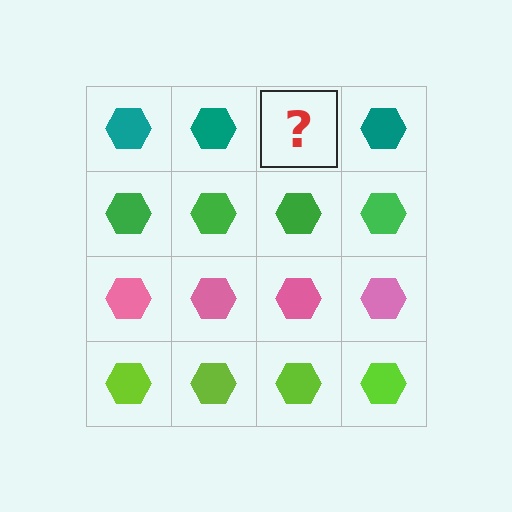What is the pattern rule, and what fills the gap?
The rule is that each row has a consistent color. The gap should be filled with a teal hexagon.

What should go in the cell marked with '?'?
The missing cell should contain a teal hexagon.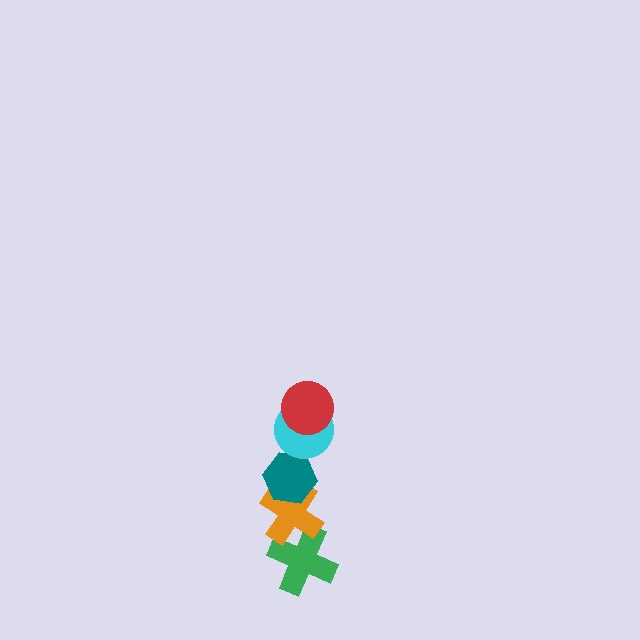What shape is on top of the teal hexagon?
The cyan circle is on top of the teal hexagon.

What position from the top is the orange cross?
The orange cross is 4th from the top.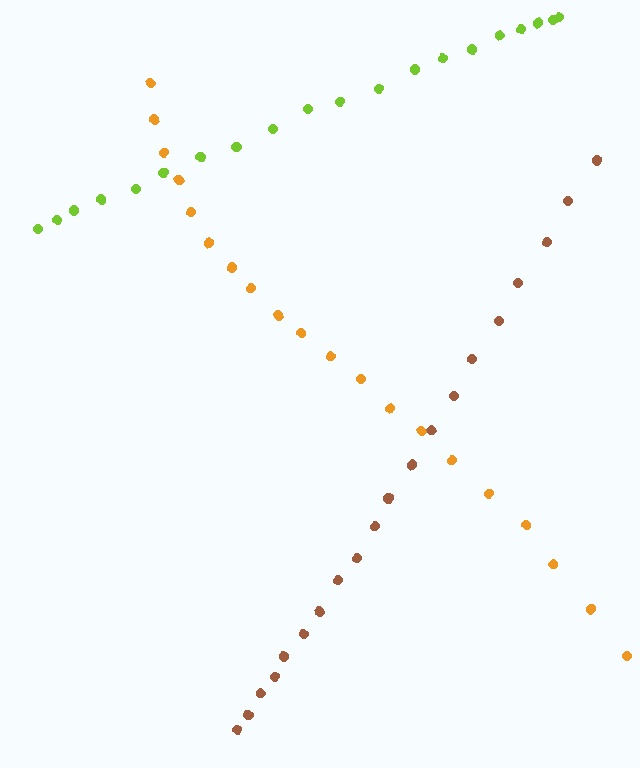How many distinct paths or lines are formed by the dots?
There are 3 distinct paths.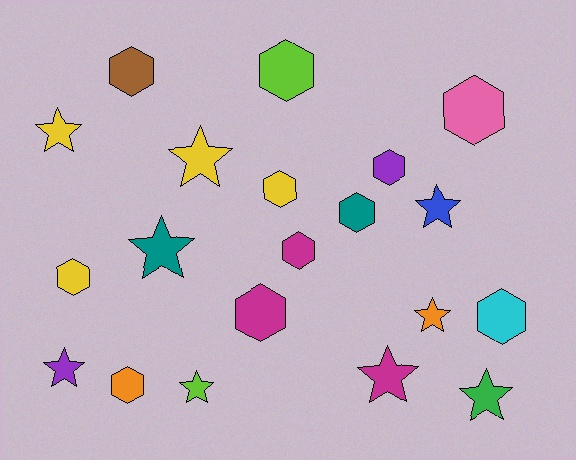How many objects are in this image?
There are 20 objects.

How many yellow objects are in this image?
There are 4 yellow objects.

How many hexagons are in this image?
There are 11 hexagons.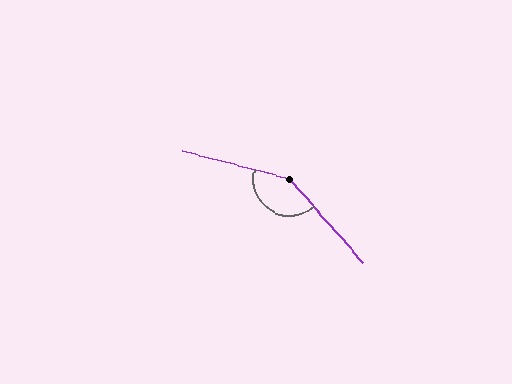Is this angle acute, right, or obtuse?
It is obtuse.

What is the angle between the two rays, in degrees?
Approximately 146 degrees.